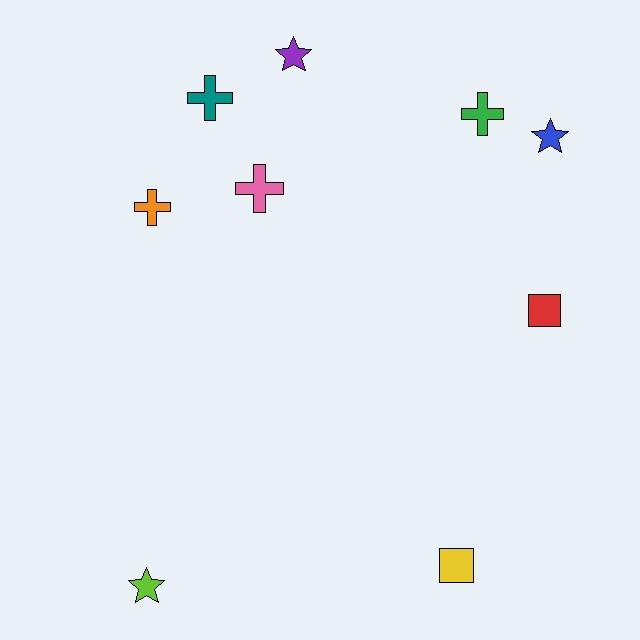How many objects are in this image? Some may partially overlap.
There are 9 objects.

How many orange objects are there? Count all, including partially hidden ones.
There is 1 orange object.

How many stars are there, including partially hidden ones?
There are 3 stars.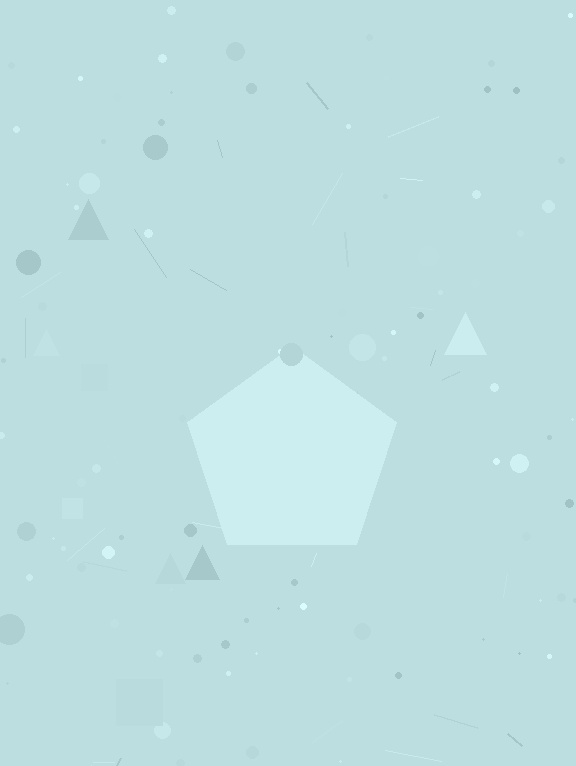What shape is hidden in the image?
A pentagon is hidden in the image.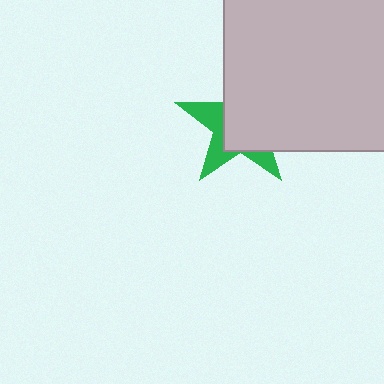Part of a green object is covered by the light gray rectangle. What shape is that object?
It is a star.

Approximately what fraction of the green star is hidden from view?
Roughly 62% of the green star is hidden behind the light gray rectangle.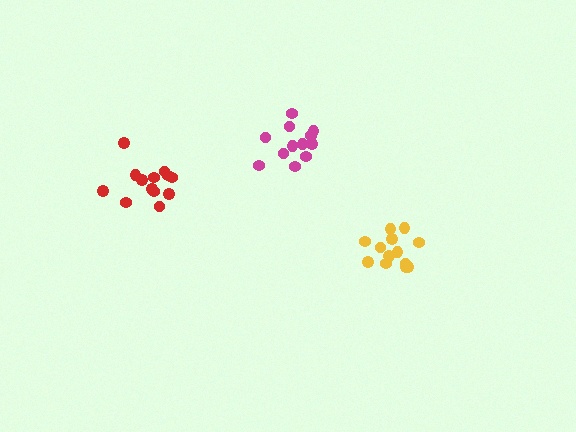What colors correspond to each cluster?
The clusters are colored: yellow, magenta, red.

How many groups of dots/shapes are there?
There are 3 groups.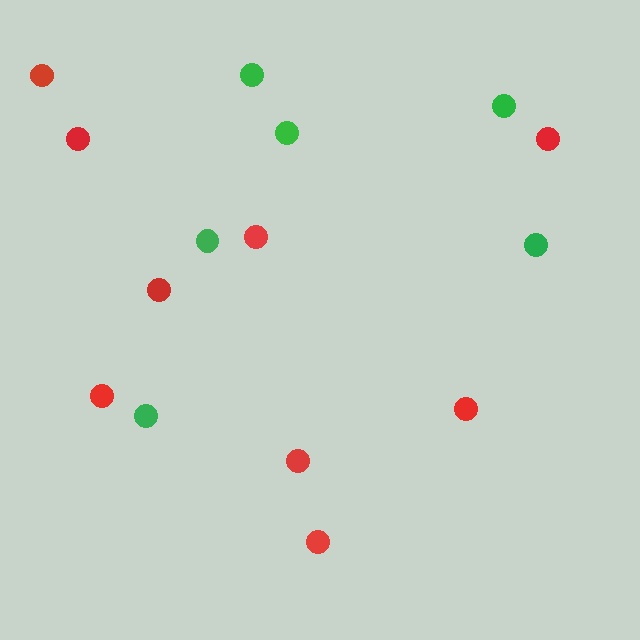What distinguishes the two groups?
There are 2 groups: one group of red circles (9) and one group of green circles (6).